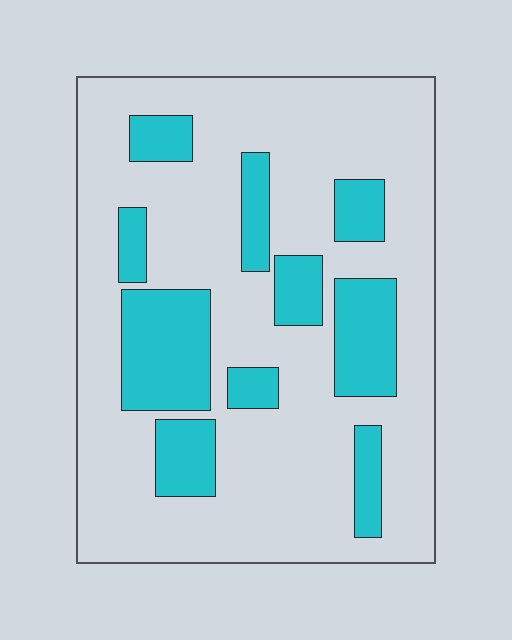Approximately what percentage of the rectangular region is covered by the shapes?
Approximately 25%.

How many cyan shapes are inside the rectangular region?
10.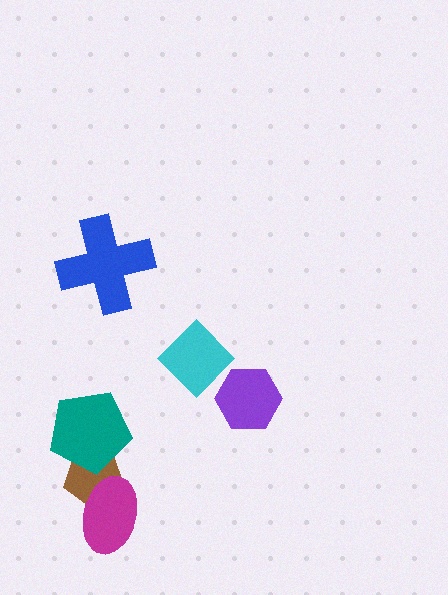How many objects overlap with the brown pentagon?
2 objects overlap with the brown pentagon.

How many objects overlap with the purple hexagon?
0 objects overlap with the purple hexagon.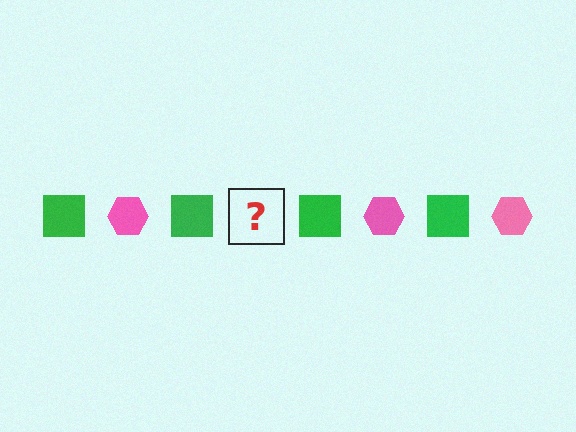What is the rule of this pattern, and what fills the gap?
The rule is that the pattern alternates between green square and pink hexagon. The gap should be filled with a pink hexagon.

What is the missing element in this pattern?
The missing element is a pink hexagon.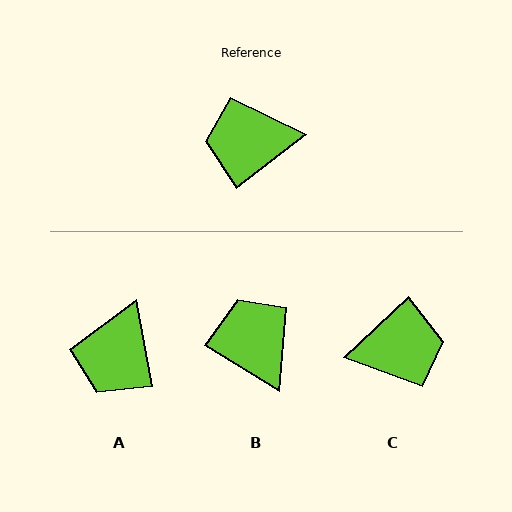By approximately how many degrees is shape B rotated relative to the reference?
Approximately 69 degrees clockwise.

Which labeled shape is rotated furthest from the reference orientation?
C, about 175 degrees away.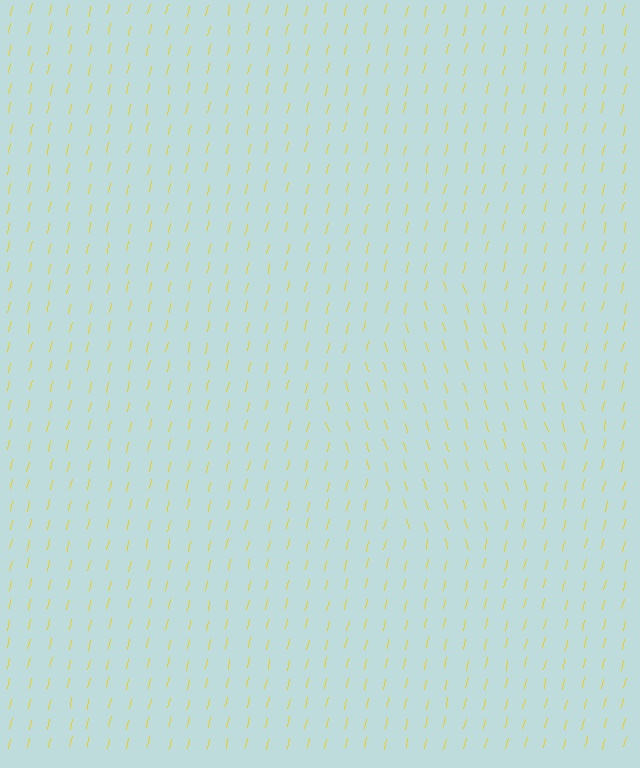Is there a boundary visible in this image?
Yes, there is a texture boundary formed by a change in line orientation.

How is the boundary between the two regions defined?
The boundary is defined purely by a change in line orientation (approximately 30 degrees difference). All lines are the same color and thickness.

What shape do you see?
I see a diamond.